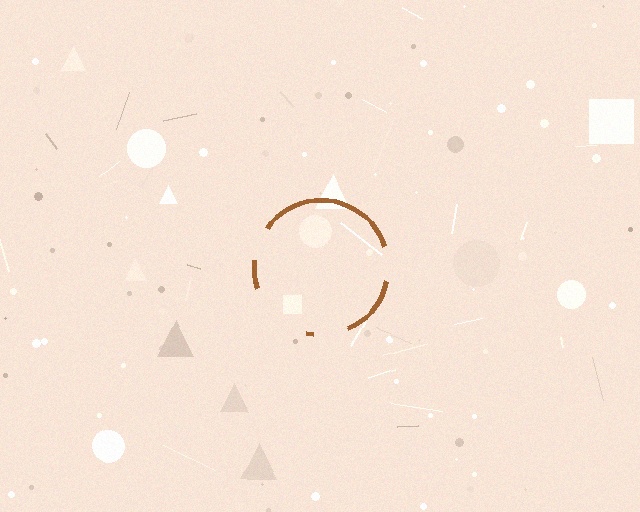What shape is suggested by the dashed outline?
The dashed outline suggests a circle.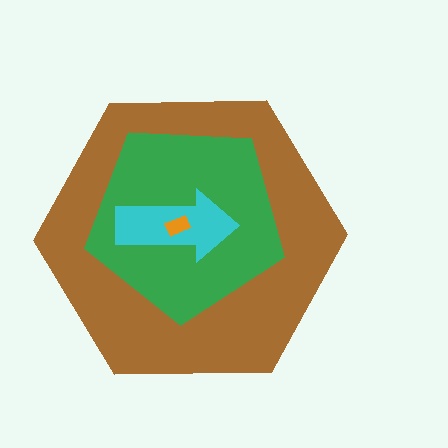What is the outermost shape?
The brown hexagon.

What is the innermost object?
The orange rectangle.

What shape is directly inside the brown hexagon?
The green pentagon.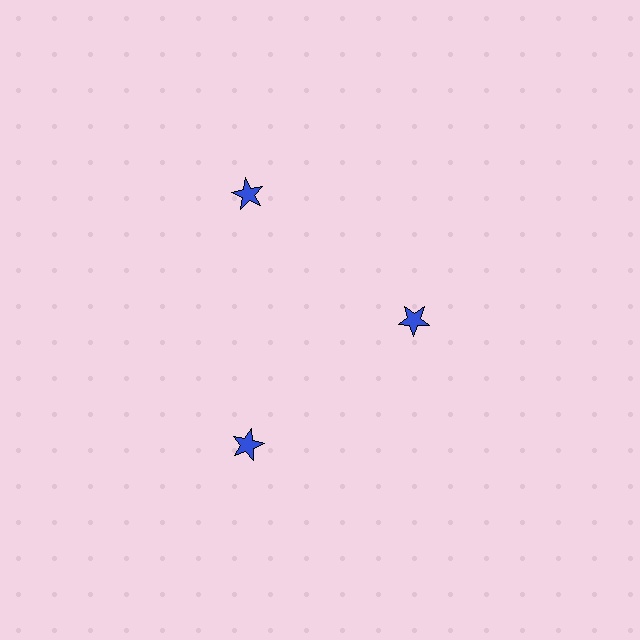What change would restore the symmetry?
The symmetry would be restored by moving it outward, back onto the ring so that all 3 stars sit at equal angles and equal distance from the center.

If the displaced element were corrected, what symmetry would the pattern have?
It would have 3-fold rotational symmetry — the pattern would map onto itself every 120 degrees.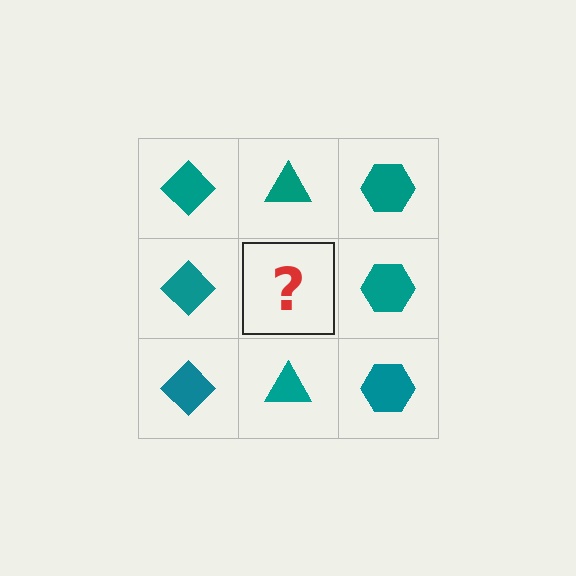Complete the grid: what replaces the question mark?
The question mark should be replaced with a teal triangle.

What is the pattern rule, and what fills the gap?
The rule is that each column has a consistent shape. The gap should be filled with a teal triangle.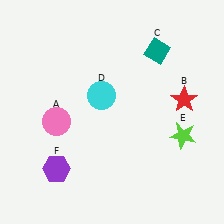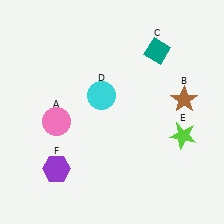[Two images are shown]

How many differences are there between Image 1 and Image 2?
There is 1 difference between the two images.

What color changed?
The star (B) changed from red in Image 1 to brown in Image 2.